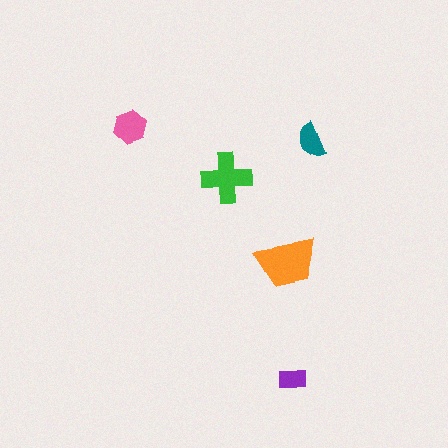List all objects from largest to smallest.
The orange trapezoid, the green cross, the pink hexagon, the teal semicircle, the purple rectangle.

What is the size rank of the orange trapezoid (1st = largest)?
1st.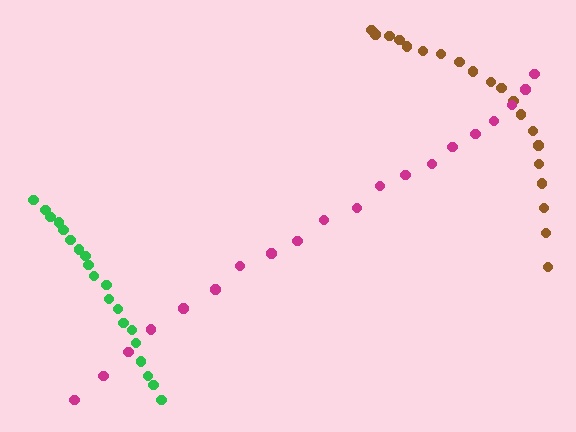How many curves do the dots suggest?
There are 3 distinct paths.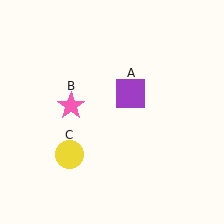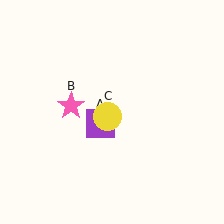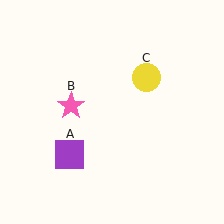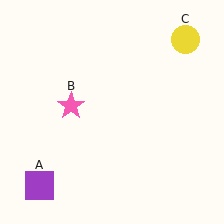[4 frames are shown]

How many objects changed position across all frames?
2 objects changed position: purple square (object A), yellow circle (object C).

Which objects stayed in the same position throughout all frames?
Pink star (object B) remained stationary.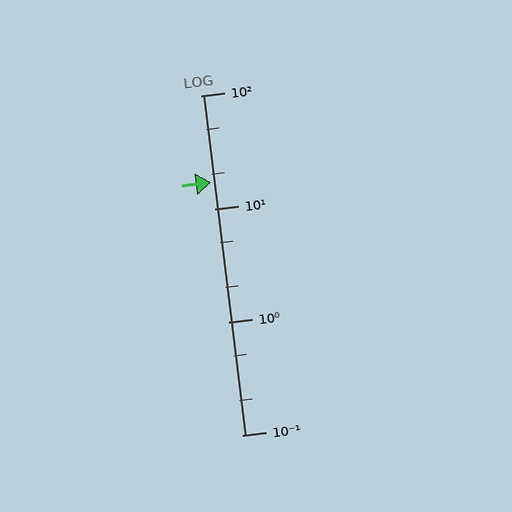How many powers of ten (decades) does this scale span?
The scale spans 3 decades, from 0.1 to 100.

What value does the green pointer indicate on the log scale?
The pointer indicates approximately 17.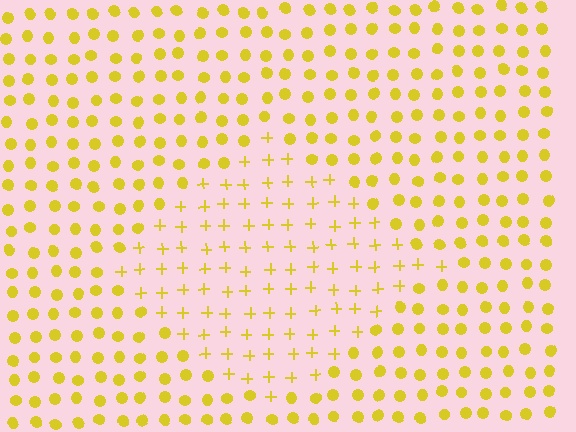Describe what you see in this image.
The image is filled with small yellow elements arranged in a uniform grid. A diamond-shaped region contains plus signs, while the surrounding area contains circles. The boundary is defined purely by the change in element shape.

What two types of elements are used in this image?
The image uses plus signs inside the diamond region and circles outside it.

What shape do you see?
I see a diamond.